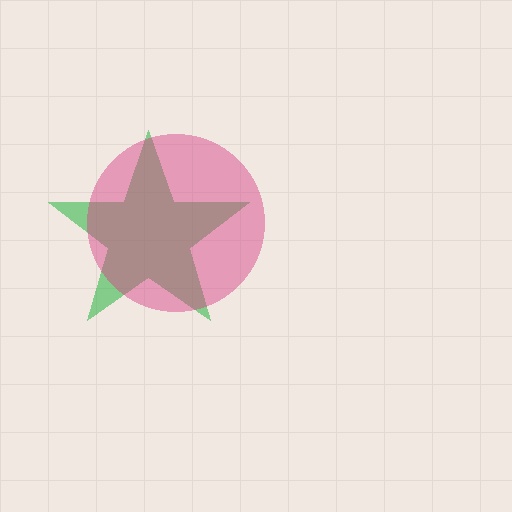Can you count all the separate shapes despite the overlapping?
Yes, there are 2 separate shapes.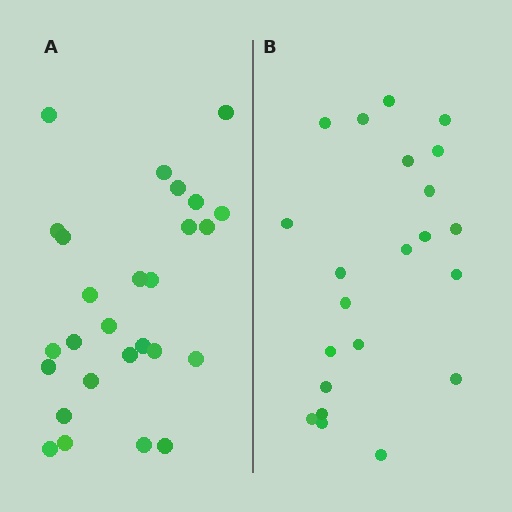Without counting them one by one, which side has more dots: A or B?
Region A (the left region) has more dots.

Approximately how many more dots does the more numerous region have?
Region A has about 5 more dots than region B.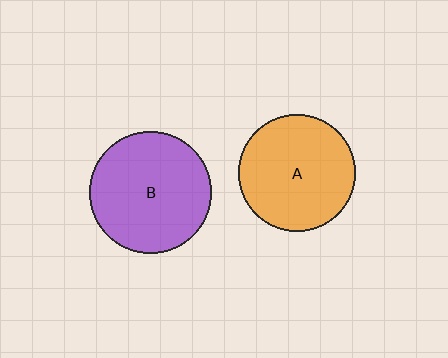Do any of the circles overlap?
No, none of the circles overlap.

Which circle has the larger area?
Circle B (purple).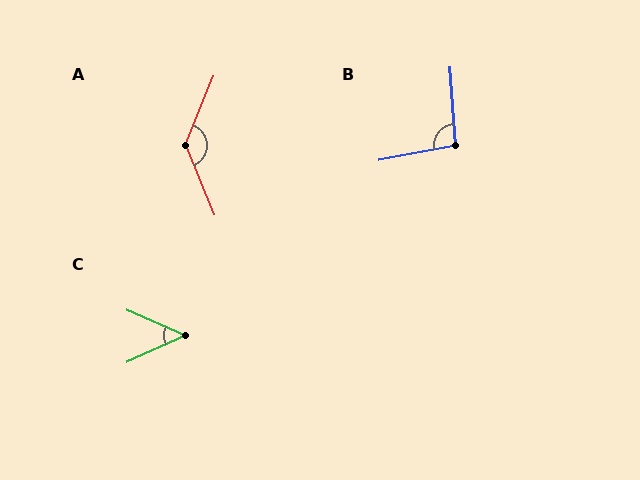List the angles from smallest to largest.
C (48°), B (97°), A (135°).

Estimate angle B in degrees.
Approximately 97 degrees.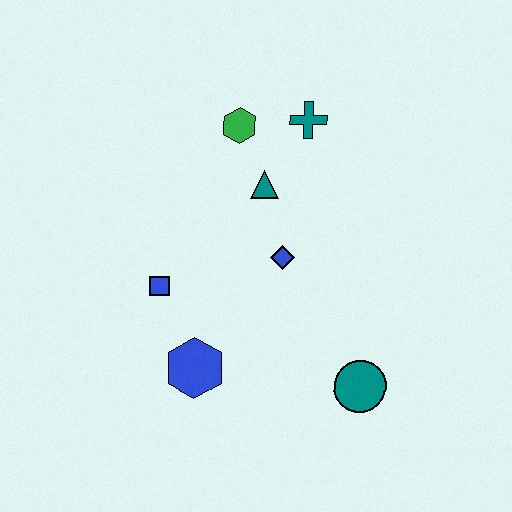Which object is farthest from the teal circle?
The green hexagon is farthest from the teal circle.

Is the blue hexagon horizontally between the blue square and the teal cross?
Yes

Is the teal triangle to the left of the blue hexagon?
No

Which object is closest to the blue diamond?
The teal triangle is closest to the blue diamond.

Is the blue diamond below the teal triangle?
Yes